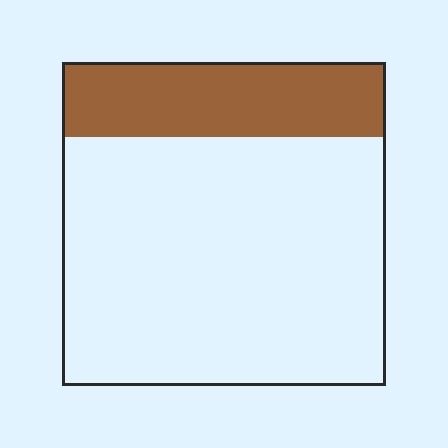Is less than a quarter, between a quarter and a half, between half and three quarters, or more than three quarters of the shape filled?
Less than a quarter.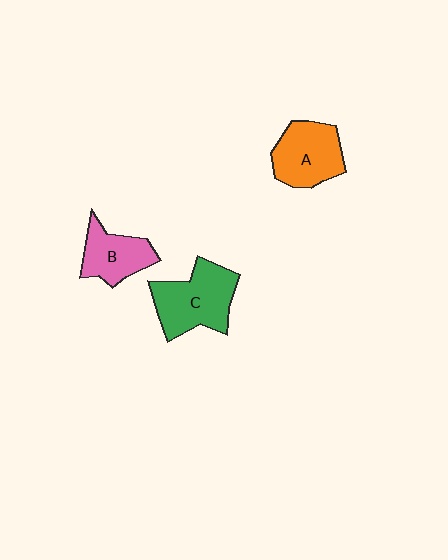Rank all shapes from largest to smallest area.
From largest to smallest: C (green), A (orange), B (pink).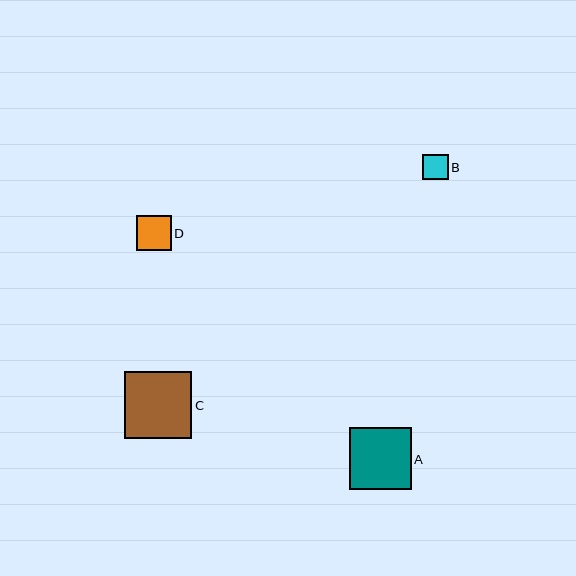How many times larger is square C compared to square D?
Square C is approximately 1.9 times the size of square D.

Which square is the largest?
Square C is the largest with a size of approximately 67 pixels.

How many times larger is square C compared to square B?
Square C is approximately 2.6 times the size of square B.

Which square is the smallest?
Square B is the smallest with a size of approximately 26 pixels.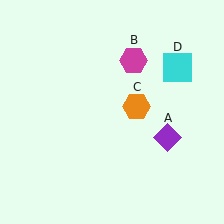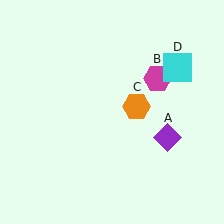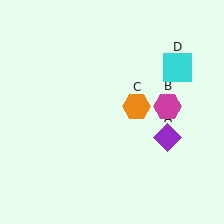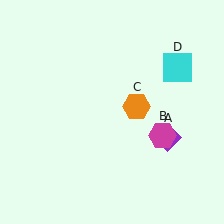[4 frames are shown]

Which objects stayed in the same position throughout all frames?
Purple diamond (object A) and orange hexagon (object C) and cyan square (object D) remained stationary.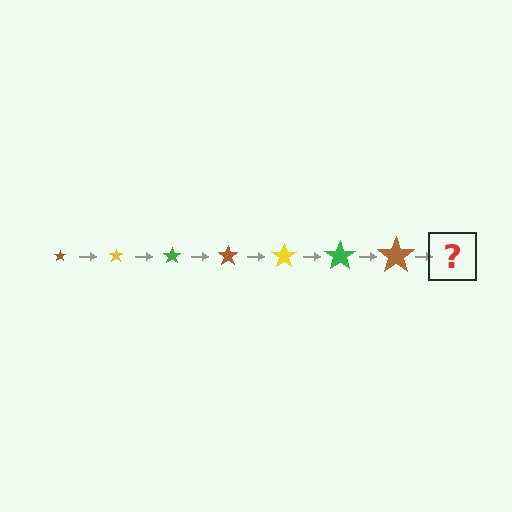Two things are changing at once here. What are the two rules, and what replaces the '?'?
The two rules are that the star grows larger each step and the color cycles through brown, yellow, and green. The '?' should be a yellow star, larger than the previous one.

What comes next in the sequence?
The next element should be a yellow star, larger than the previous one.